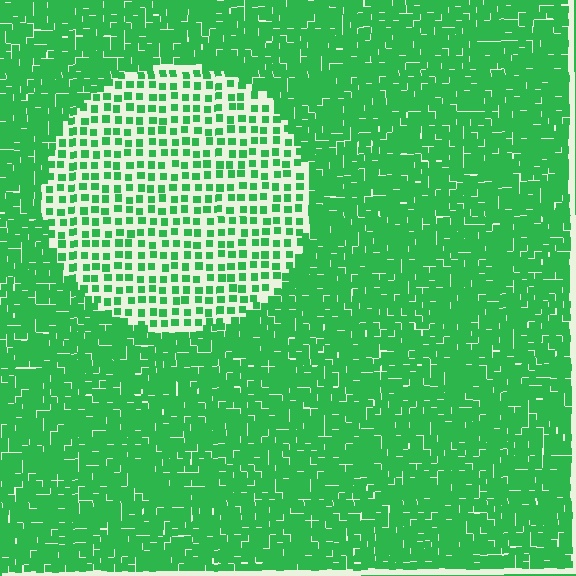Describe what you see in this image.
The image contains small green elements arranged at two different densities. A circle-shaped region is visible where the elements are less densely packed than the surrounding area.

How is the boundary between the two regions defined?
The boundary is defined by a change in element density (approximately 2.6x ratio). All elements are the same color, size, and shape.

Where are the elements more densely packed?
The elements are more densely packed outside the circle boundary.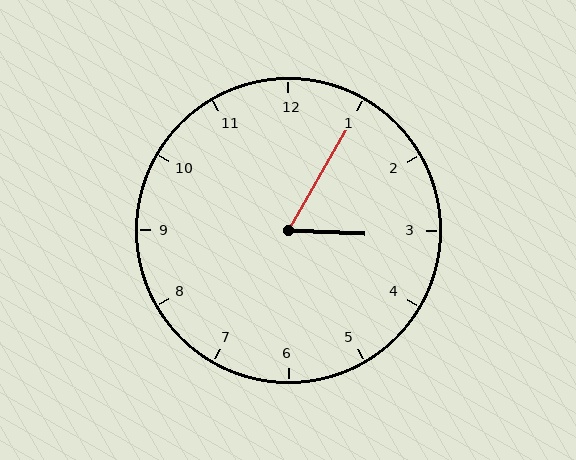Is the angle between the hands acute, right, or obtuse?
It is acute.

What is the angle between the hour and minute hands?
Approximately 62 degrees.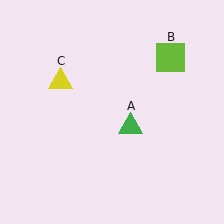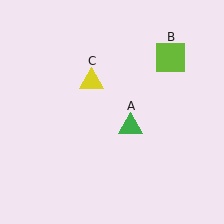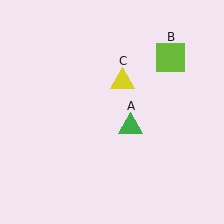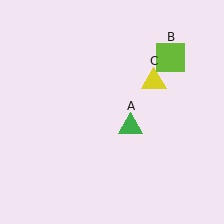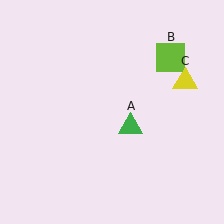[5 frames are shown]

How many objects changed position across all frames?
1 object changed position: yellow triangle (object C).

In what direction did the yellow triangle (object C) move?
The yellow triangle (object C) moved right.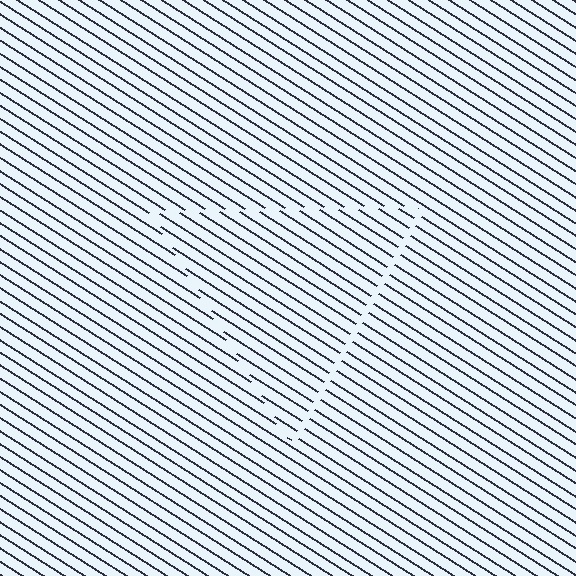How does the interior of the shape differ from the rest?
The interior of the shape contains the same grating, shifted by half a period — the contour is defined by the phase discontinuity where line-ends from the inner and outer gratings abut.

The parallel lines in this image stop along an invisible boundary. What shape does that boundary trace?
An illusory triangle. The interior of the shape contains the same grating, shifted by half a period — the contour is defined by the phase discontinuity where line-ends from the inner and outer gratings abut.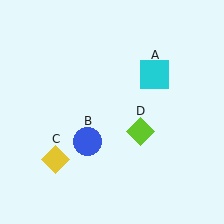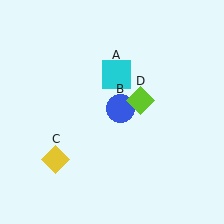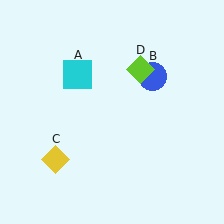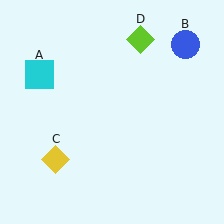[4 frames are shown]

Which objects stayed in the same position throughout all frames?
Yellow diamond (object C) remained stationary.